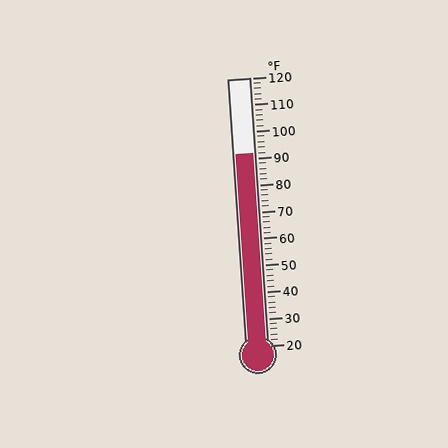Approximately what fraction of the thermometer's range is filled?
The thermometer is filled to approximately 70% of its range.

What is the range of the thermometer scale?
The thermometer scale ranges from 20°F to 120°F.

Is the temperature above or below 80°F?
The temperature is above 80°F.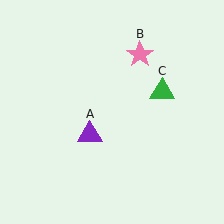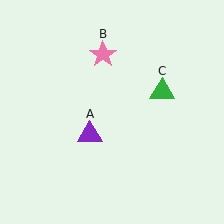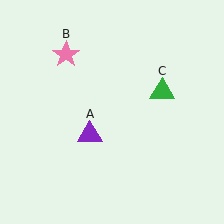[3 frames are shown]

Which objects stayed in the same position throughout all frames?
Purple triangle (object A) and green triangle (object C) remained stationary.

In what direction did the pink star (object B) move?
The pink star (object B) moved left.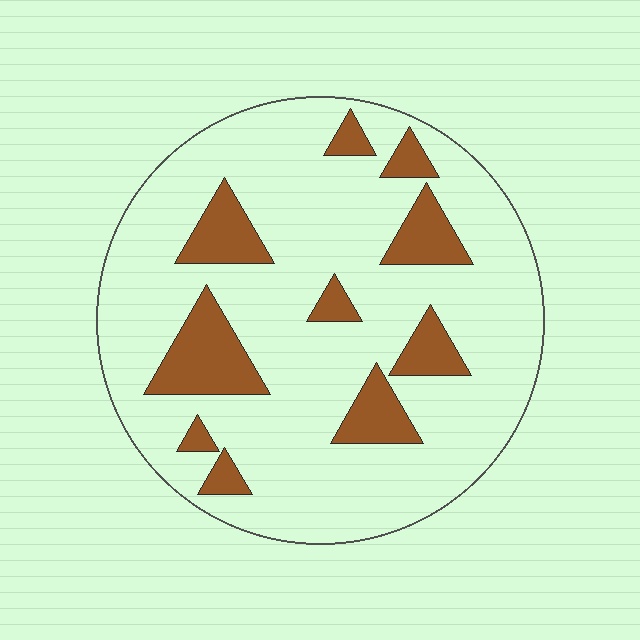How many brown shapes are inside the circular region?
10.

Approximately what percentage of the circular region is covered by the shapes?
Approximately 20%.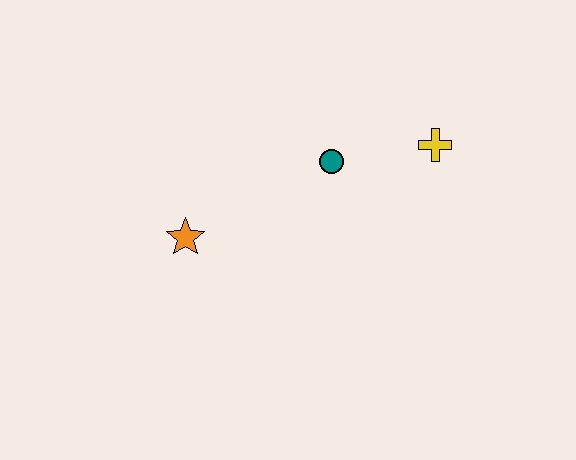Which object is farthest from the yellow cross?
The orange star is farthest from the yellow cross.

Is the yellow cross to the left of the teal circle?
No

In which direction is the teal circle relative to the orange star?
The teal circle is to the right of the orange star.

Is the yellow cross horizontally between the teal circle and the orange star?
No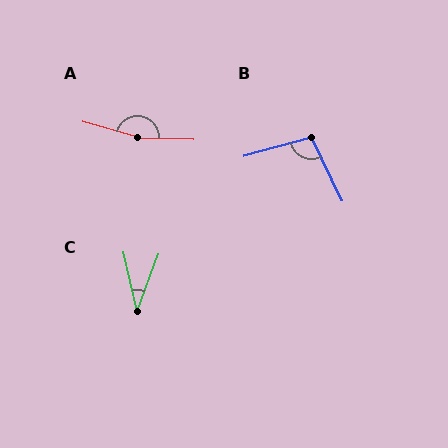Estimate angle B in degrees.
Approximately 101 degrees.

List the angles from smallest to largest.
C (33°), B (101°), A (166°).